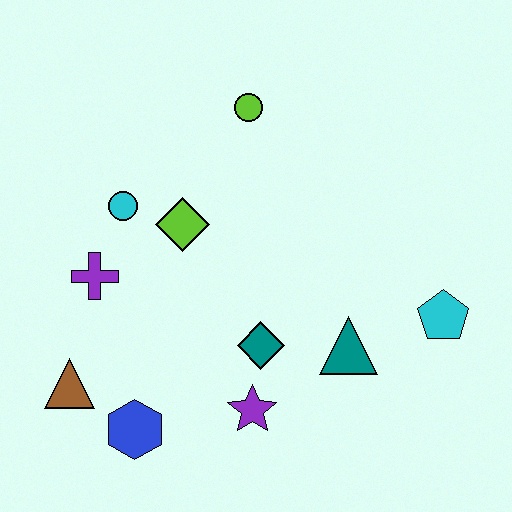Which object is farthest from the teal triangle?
The brown triangle is farthest from the teal triangle.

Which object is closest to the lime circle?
The lime diamond is closest to the lime circle.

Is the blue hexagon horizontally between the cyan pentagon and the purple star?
No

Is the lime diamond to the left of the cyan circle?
No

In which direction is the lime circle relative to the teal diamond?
The lime circle is above the teal diamond.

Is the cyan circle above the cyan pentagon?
Yes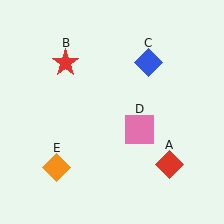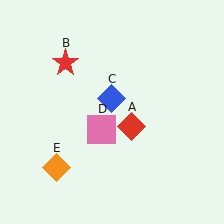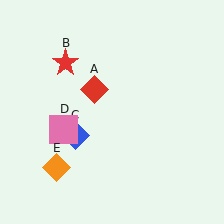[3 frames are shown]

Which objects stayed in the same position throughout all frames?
Red star (object B) and orange diamond (object E) remained stationary.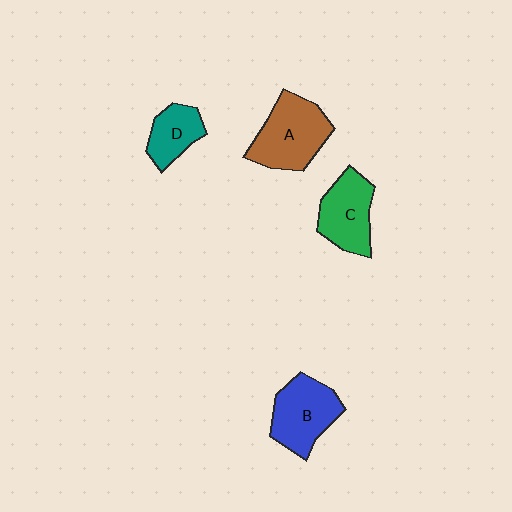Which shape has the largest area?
Shape A (brown).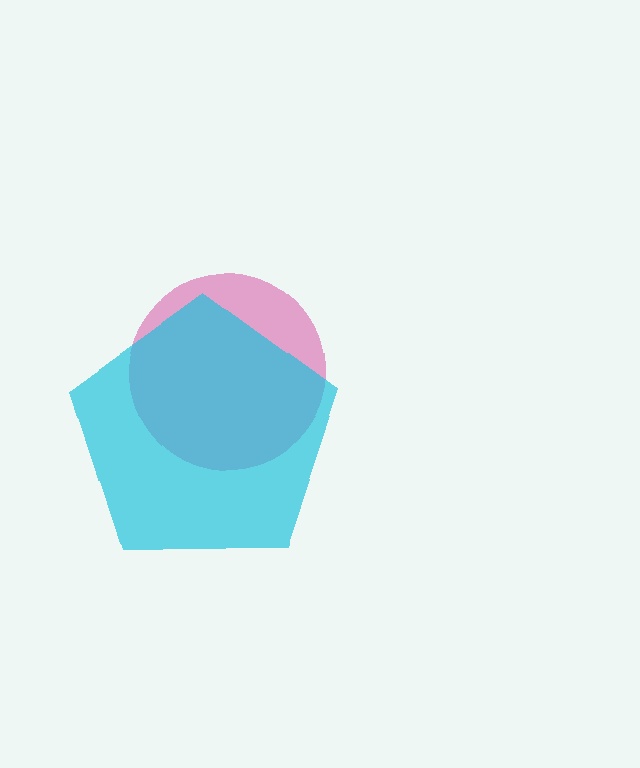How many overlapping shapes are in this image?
There are 2 overlapping shapes in the image.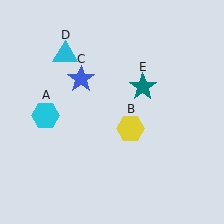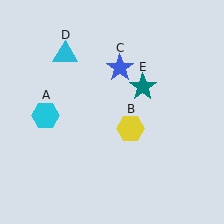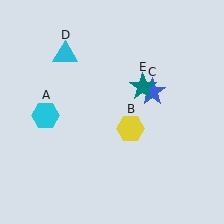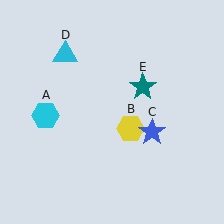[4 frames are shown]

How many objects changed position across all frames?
1 object changed position: blue star (object C).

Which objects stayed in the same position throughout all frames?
Cyan hexagon (object A) and yellow hexagon (object B) and cyan triangle (object D) and teal star (object E) remained stationary.